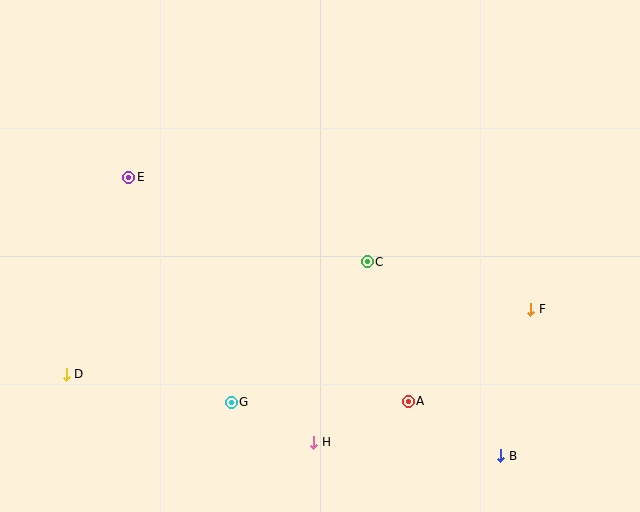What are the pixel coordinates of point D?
Point D is at (66, 374).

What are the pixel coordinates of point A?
Point A is at (408, 401).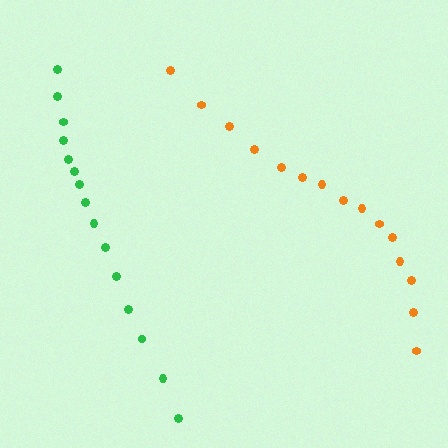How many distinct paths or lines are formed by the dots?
There are 2 distinct paths.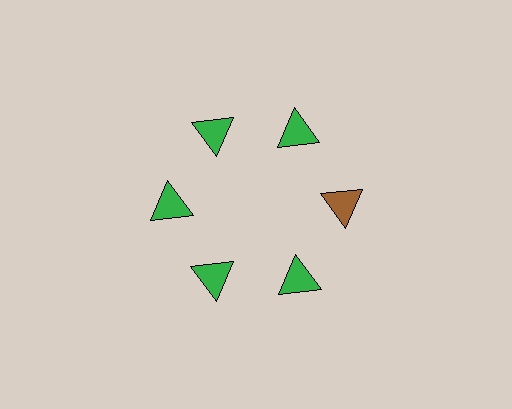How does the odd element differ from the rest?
It has a different color: brown instead of green.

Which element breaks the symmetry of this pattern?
The brown triangle at roughly the 3 o'clock position breaks the symmetry. All other shapes are green triangles.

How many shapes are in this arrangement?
There are 6 shapes arranged in a ring pattern.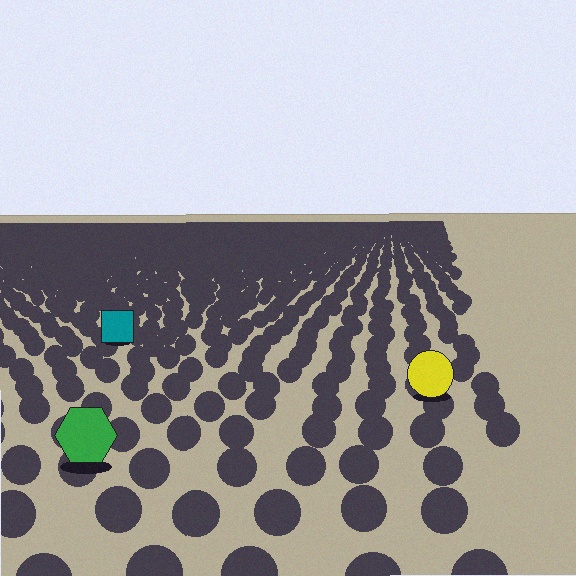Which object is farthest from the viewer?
The teal square is farthest from the viewer. It appears smaller and the ground texture around it is denser.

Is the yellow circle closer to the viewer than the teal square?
Yes. The yellow circle is closer — you can tell from the texture gradient: the ground texture is coarser near it.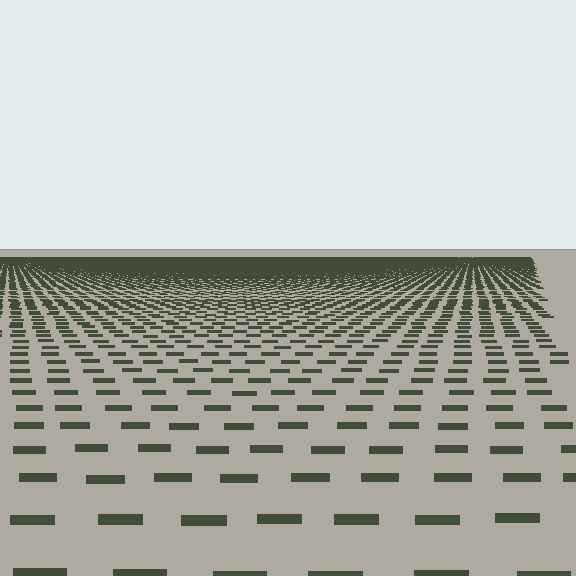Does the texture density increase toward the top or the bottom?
Density increases toward the top.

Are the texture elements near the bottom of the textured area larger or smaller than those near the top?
Larger. Near the bottom, elements are closer to the viewer and appear at a bigger on-screen size.